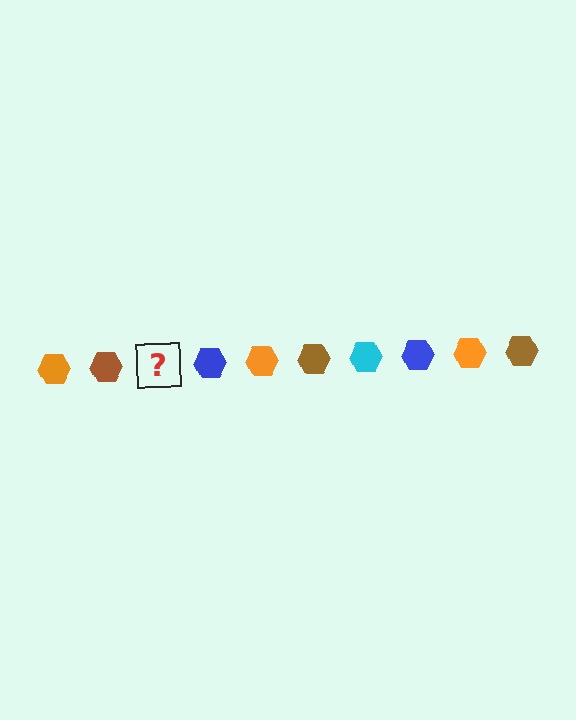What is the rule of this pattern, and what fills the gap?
The rule is that the pattern cycles through orange, brown, cyan, blue hexagons. The gap should be filled with a cyan hexagon.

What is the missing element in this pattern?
The missing element is a cyan hexagon.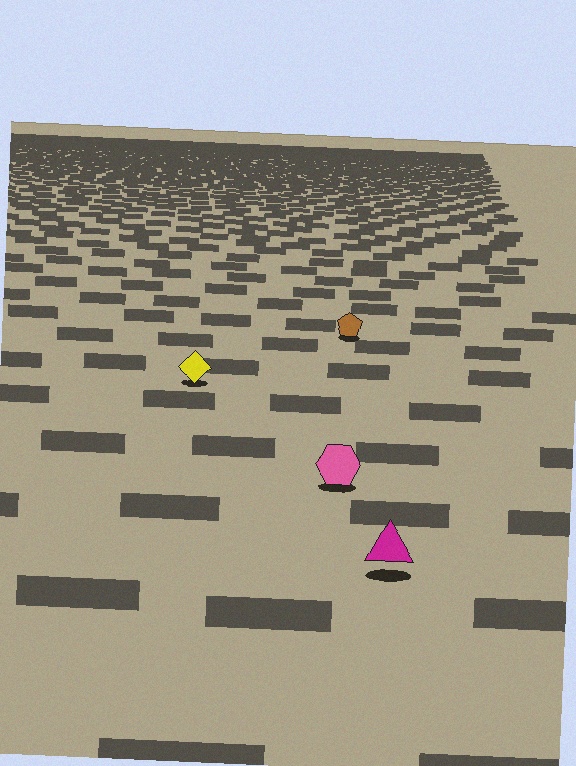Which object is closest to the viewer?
The magenta triangle is closest. The texture marks near it are larger and more spread out.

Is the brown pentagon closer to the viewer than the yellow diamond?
No. The yellow diamond is closer — you can tell from the texture gradient: the ground texture is coarser near it.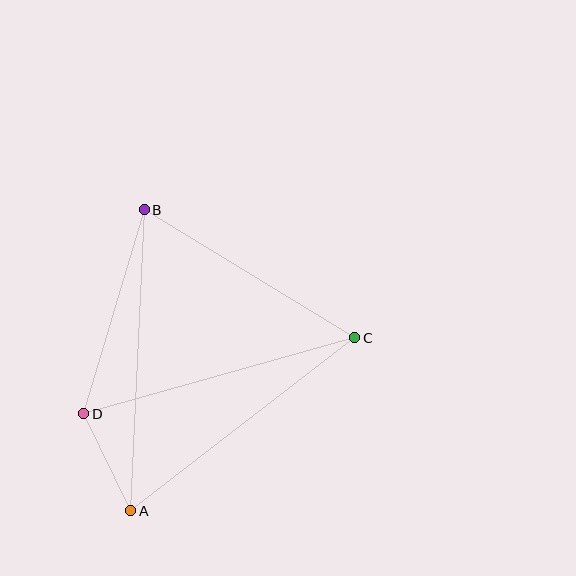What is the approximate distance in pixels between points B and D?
The distance between B and D is approximately 213 pixels.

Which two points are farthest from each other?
Points A and B are farthest from each other.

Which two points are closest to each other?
Points A and D are closest to each other.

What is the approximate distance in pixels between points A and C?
The distance between A and C is approximately 283 pixels.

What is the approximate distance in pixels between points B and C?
The distance between B and C is approximately 246 pixels.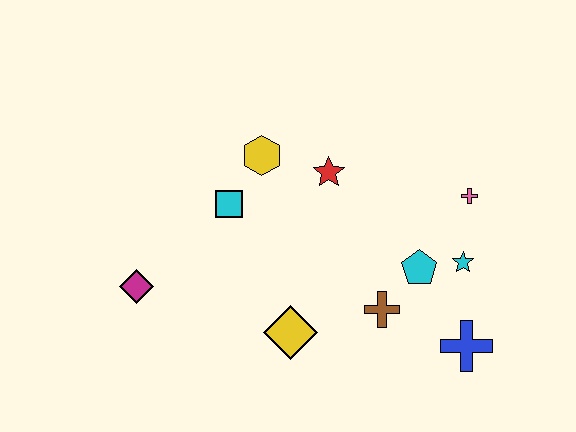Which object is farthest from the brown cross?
The magenta diamond is farthest from the brown cross.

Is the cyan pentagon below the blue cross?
No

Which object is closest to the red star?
The yellow hexagon is closest to the red star.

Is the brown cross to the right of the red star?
Yes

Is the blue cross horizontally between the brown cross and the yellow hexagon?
No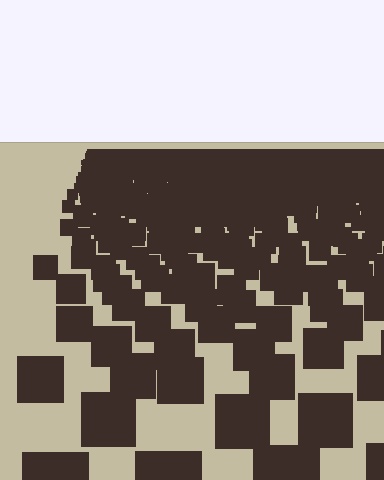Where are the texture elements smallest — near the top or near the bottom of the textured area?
Near the top.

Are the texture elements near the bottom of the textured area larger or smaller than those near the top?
Larger. Near the bottom, elements are closer to the viewer and appear at a bigger on-screen size.